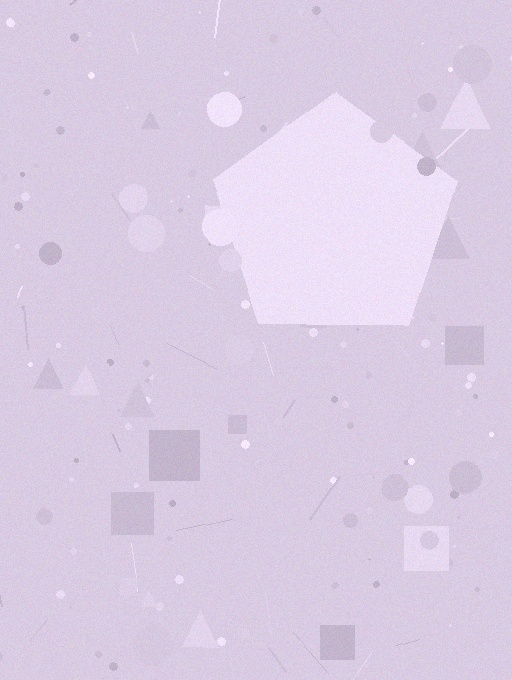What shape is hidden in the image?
A pentagon is hidden in the image.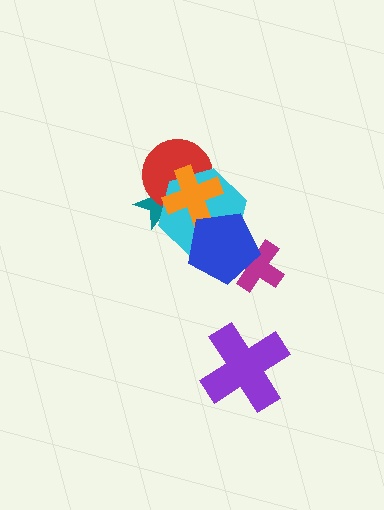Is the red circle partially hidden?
Yes, it is partially covered by another shape.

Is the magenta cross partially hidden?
Yes, it is partially covered by another shape.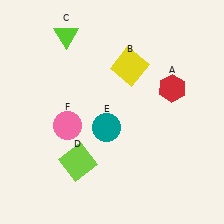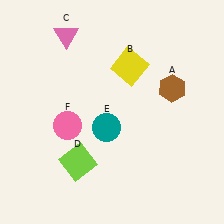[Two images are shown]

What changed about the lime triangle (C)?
In Image 1, C is lime. In Image 2, it changed to pink.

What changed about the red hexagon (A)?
In Image 1, A is red. In Image 2, it changed to brown.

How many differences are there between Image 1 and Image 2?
There are 2 differences between the two images.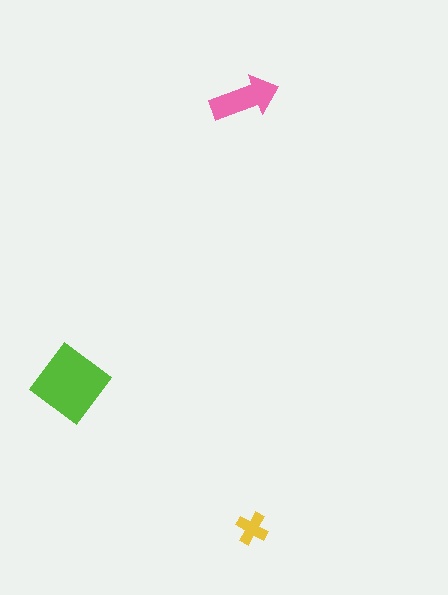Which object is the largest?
The lime diamond.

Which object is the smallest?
The yellow cross.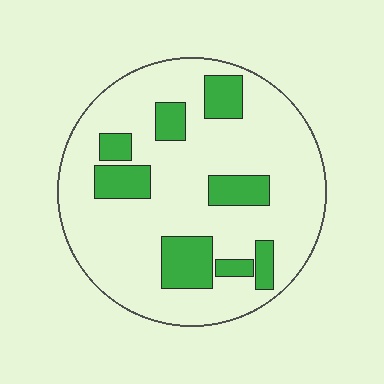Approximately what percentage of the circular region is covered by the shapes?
Approximately 20%.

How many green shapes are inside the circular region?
8.